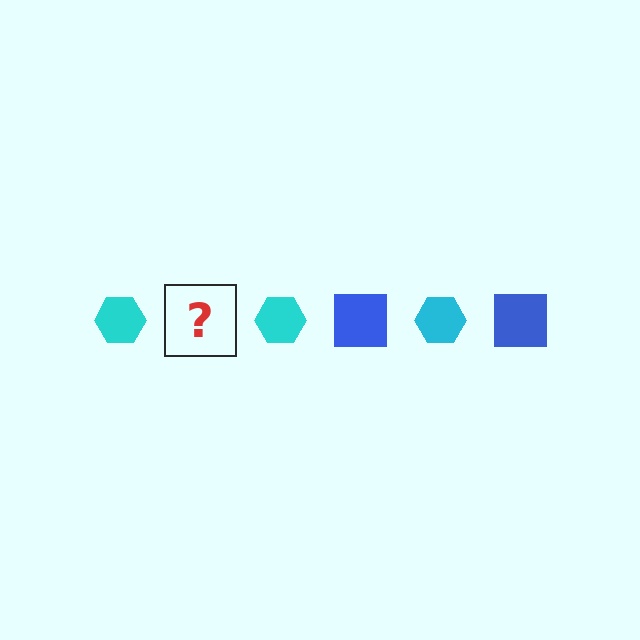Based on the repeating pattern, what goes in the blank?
The blank should be a blue square.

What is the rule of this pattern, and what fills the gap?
The rule is that the pattern alternates between cyan hexagon and blue square. The gap should be filled with a blue square.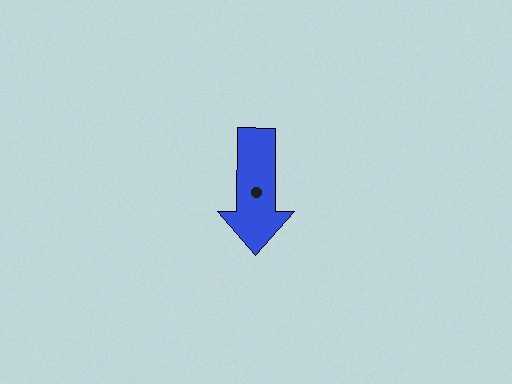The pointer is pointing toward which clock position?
Roughly 6 o'clock.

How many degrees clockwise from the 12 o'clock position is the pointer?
Approximately 180 degrees.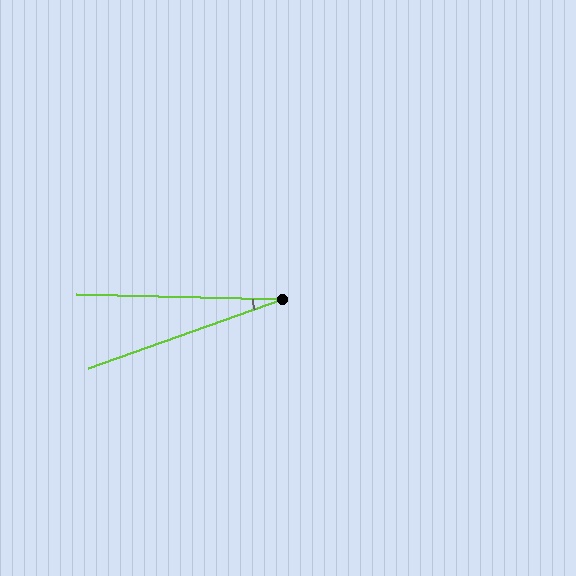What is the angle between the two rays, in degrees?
Approximately 21 degrees.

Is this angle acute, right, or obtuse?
It is acute.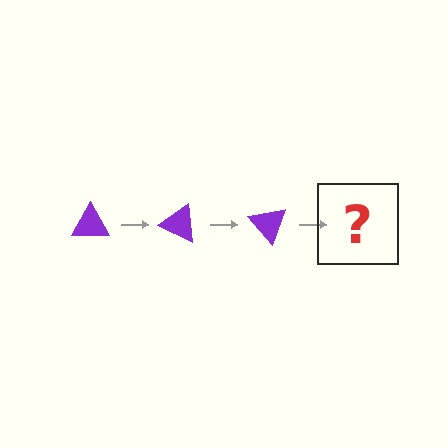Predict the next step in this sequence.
The next step is a purple triangle rotated 75 degrees.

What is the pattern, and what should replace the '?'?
The pattern is that the triangle rotates 25 degrees each step. The '?' should be a purple triangle rotated 75 degrees.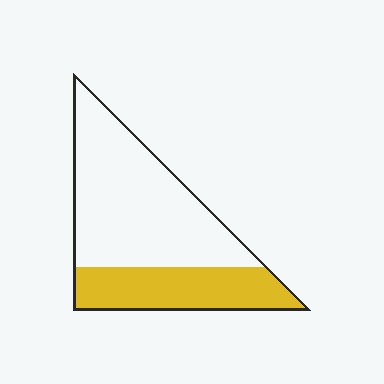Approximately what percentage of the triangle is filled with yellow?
Approximately 35%.